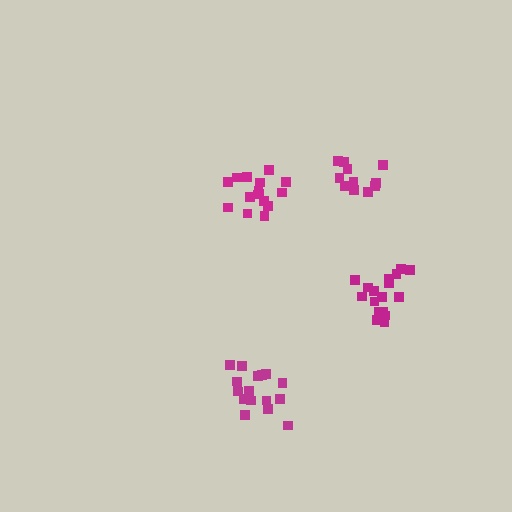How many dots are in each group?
Group 1: 11 dots, Group 2: 16 dots, Group 3: 17 dots, Group 4: 17 dots (61 total).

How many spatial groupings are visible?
There are 4 spatial groupings.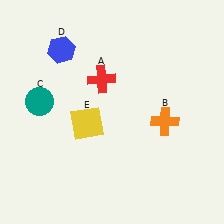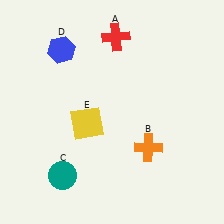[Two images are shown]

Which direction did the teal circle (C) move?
The teal circle (C) moved down.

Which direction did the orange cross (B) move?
The orange cross (B) moved down.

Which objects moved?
The objects that moved are: the red cross (A), the orange cross (B), the teal circle (C).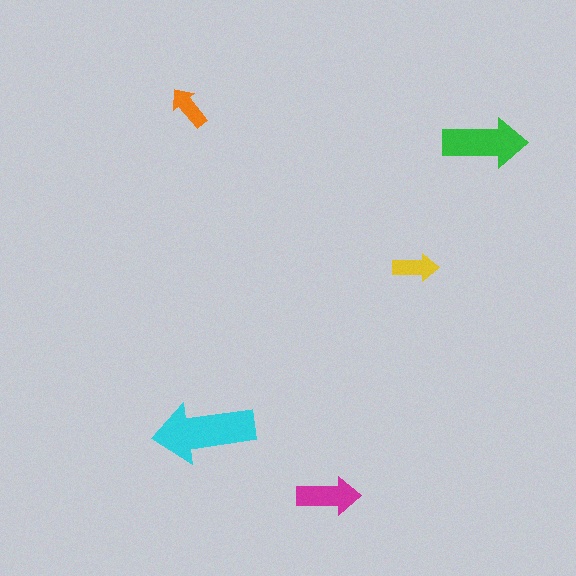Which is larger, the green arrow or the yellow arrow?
The green one.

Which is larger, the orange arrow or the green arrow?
The green one.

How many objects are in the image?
There are 5 objects in the image.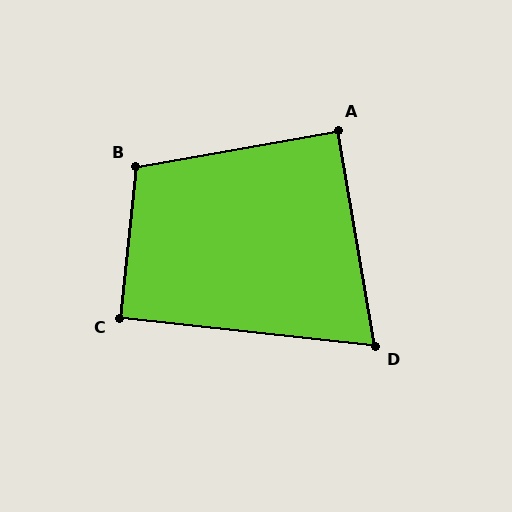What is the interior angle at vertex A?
Approximately 90 degrees (approximately right).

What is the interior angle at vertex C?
Approximately 90 degrees (approximately right).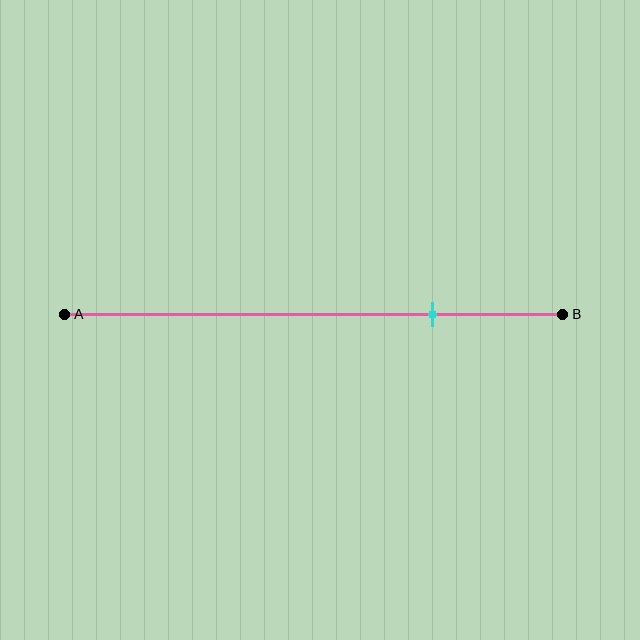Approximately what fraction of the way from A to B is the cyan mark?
The cyan mark is approximately 75% of the way from A to B.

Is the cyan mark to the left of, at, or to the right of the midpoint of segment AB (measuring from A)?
The cyan mark is to the right of the midpoint of segment AB.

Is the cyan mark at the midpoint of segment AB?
No, the mark is at about 75% from A, not at the 50% midpoint.